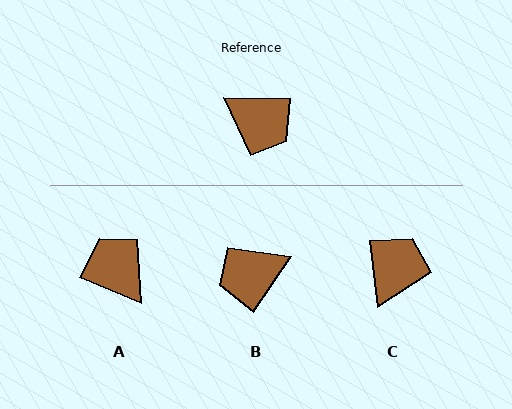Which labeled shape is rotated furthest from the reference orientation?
A, about 158 degrees away.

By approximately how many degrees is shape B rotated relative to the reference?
Approximately 123 degrees clockwise.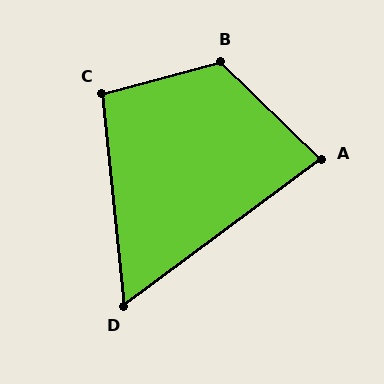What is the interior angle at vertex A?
Approximately 81 degrees (acute).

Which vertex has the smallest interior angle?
D, at approximately 59 degrees.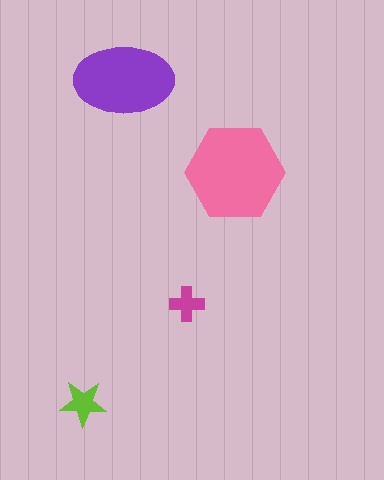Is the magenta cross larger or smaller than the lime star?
Smaller.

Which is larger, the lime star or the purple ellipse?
The purple ellipse.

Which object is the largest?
The pink hexagon.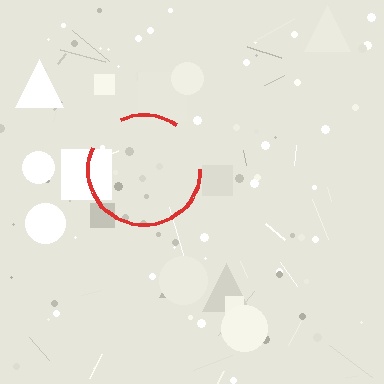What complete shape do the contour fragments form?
The contour fragments form a circle.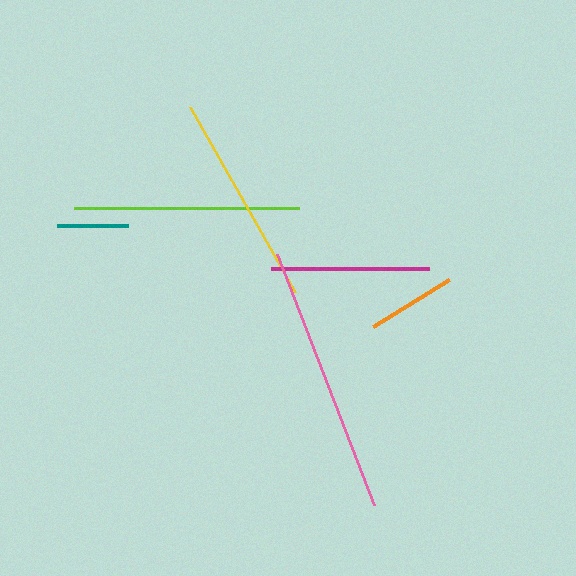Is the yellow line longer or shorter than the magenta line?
The yellow line is longer than the magenta line.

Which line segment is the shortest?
The teal line is the shortest at approximately 71 pixels.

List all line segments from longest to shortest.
From longest to shortest: pink, lime, yellow, magenta, orange, teal.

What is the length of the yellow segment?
The yellow segment is approximately 212 pixels long.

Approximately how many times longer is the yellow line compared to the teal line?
The yellow line is approximately 3.0 times the length of the teal line.